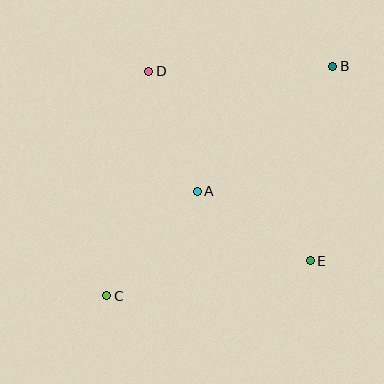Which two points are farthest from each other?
Points B and C are farthest from each other.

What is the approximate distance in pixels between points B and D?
The distance between B and D is approximately 184 pixels.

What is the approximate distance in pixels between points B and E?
The distance between B and E is approximately 196 pixels.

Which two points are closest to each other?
Points A and D are closest to each other.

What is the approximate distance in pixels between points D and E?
The distance between D and E is approximately 249 pixels.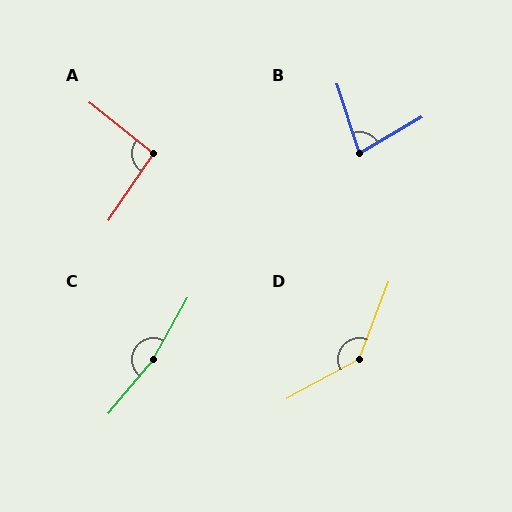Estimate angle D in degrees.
Approximately 140 degrees.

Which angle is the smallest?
B, at approximately 77 degrees.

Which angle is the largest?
C, at approximately 169 degrees.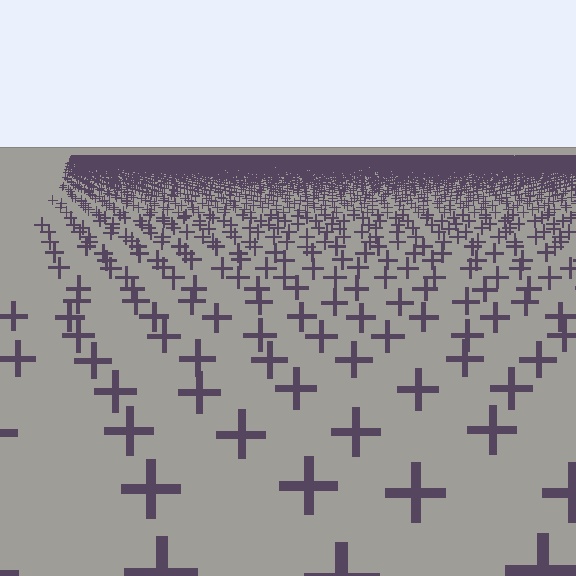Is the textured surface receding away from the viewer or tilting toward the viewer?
The surface is receding away from the viewer. Texture elements get smaller and denser toward the top.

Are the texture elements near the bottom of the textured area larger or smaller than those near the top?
Larger. Near the bottom, elements are closer to the viewer and appear at a bigger on-screen size.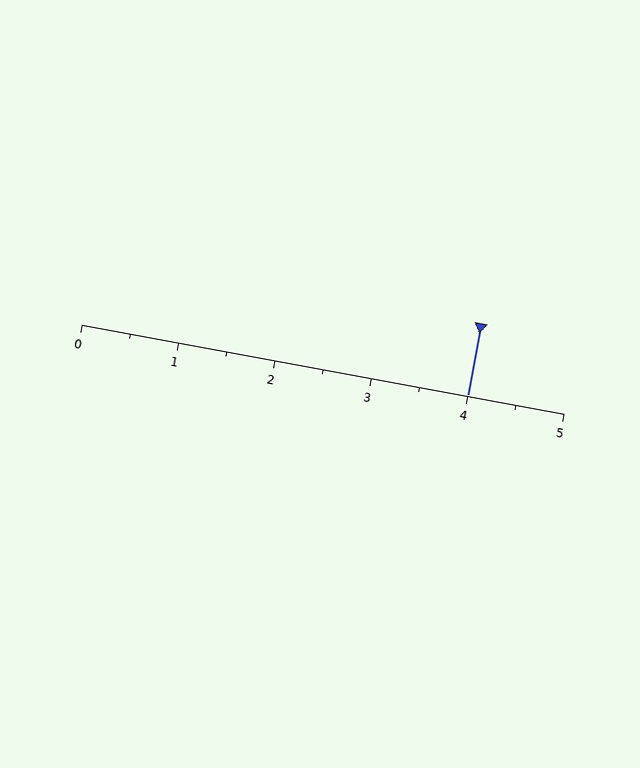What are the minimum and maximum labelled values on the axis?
The axis runs from 0 to 5.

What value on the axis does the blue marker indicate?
The marker indicates approximately 4.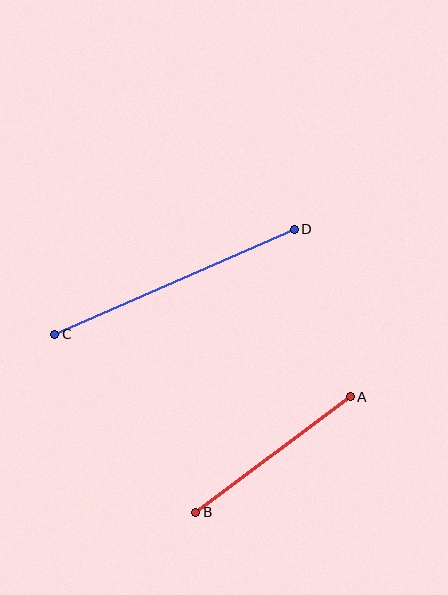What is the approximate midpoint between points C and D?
The midpoint is at approximately (174, 282) pixels.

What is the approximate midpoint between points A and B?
The midpoint is at approximately (273, 455) pixels.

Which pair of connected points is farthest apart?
Points C and D are farthest apart.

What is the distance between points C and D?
The distance is approximately 262 pixels.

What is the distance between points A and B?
The distance is approximately 193 pixels.